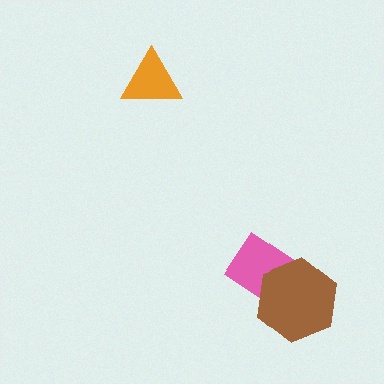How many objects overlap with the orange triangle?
0 objects overlap with the orange triangle.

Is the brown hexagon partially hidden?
No, no other shape covers it.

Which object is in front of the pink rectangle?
The brown hexagon is in front of the pink rectangle.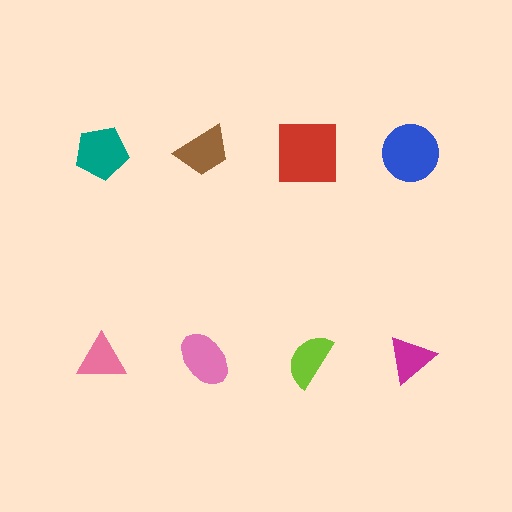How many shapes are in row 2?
4 shapes.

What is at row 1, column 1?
A teal pentagon.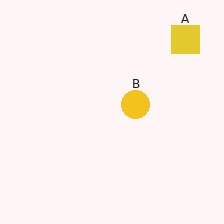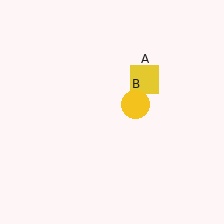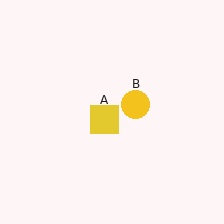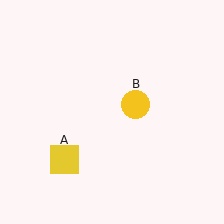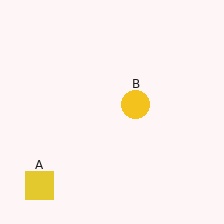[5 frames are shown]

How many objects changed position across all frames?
1 object changed position: yellow square (object A).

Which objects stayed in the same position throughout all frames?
Yellow circle (object B) remained stationary.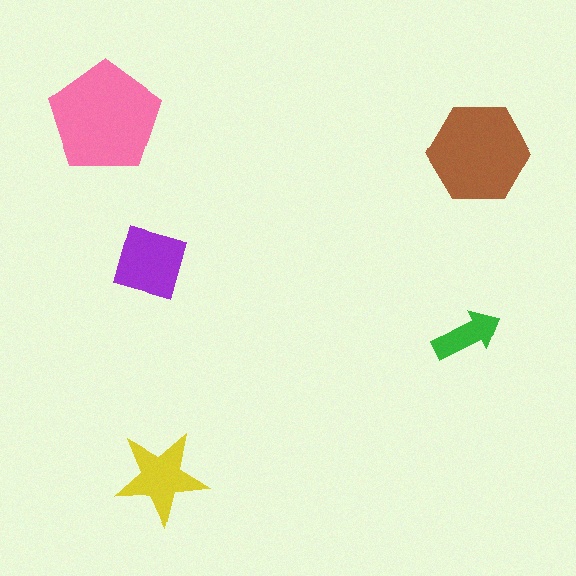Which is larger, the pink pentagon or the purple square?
The pink pentagon.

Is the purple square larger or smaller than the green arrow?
Larger.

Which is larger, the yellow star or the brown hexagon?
The brown hexagon.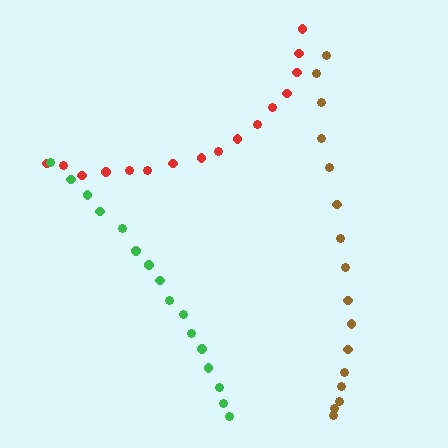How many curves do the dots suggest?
There are 3 distinct paths.